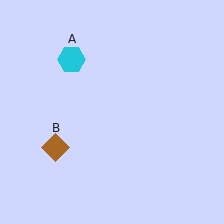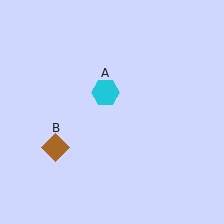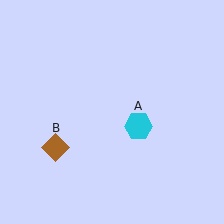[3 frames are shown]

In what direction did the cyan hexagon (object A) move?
The cyan hexagon (object A) moved down and to the right.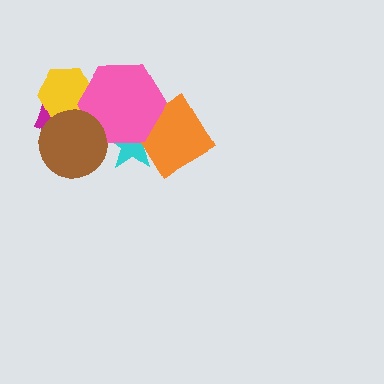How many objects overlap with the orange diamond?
2 objects overlap with the orange diamond.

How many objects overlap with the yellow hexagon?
3 objects overlap with the yellow hexagon.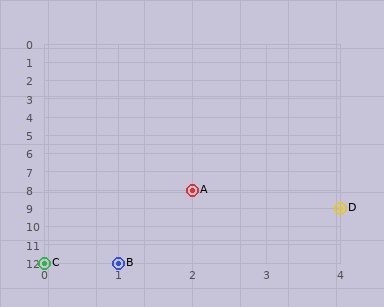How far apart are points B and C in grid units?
Points B and C are 1 column apart.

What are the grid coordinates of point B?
Point B is at grid coordinates (1, 12).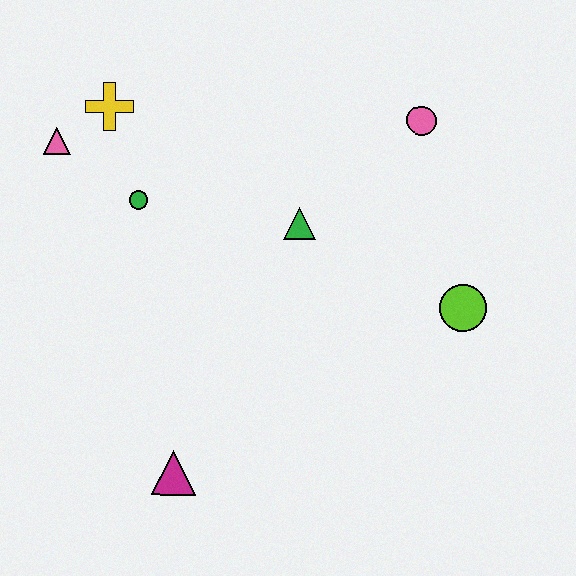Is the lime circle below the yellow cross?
Yes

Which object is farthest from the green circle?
The lime circle is farthest from the green circle.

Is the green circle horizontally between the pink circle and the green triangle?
No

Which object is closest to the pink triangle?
The yellow cross is closest to the pink triangle.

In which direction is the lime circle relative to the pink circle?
The lime circle is below the pink circle.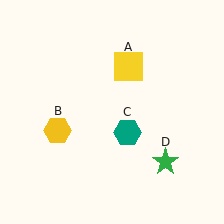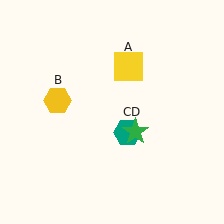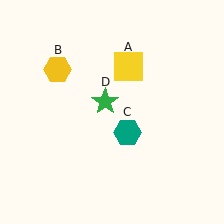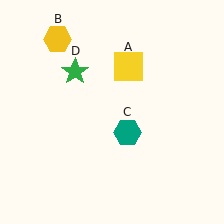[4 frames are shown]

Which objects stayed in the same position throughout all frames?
Yellow square (object A) and teal hexagon (object C) remained stationary.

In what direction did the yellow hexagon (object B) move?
The yellow hexagon (object B) moved up.